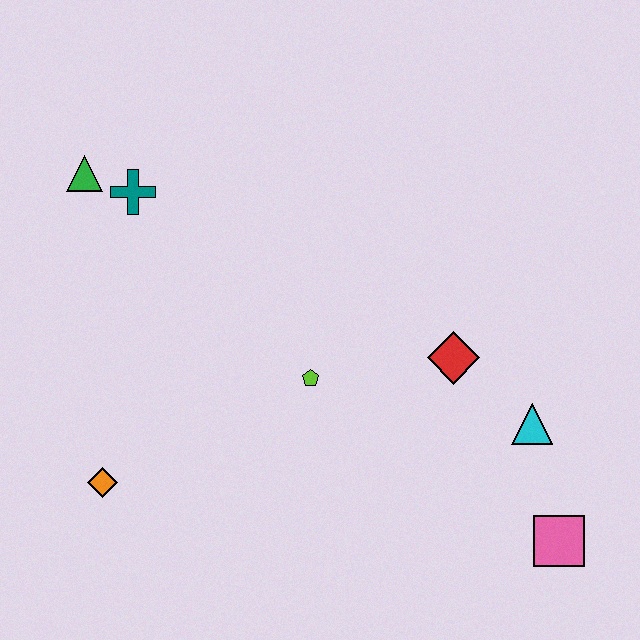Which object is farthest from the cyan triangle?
The green triangle is farthest from the cyan triangle.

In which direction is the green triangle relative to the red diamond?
The green triangle is to the left of the red diamond.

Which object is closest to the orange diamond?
The lime pentagon is closest to the orange diamond.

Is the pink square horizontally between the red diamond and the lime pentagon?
No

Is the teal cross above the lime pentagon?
Yes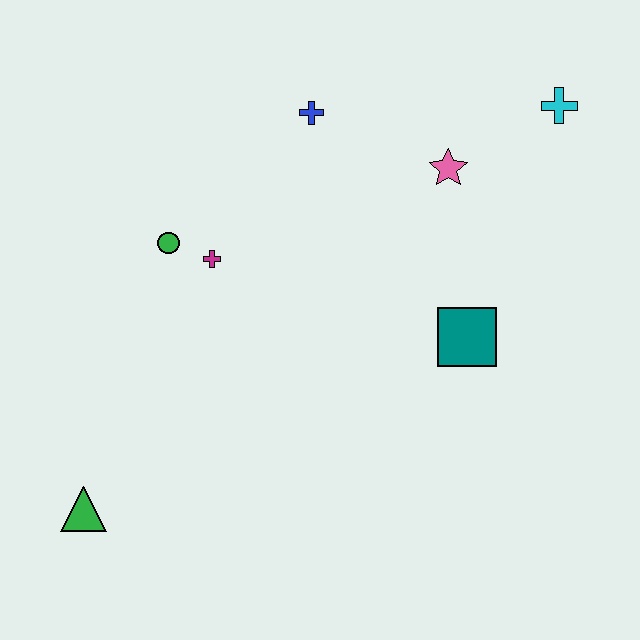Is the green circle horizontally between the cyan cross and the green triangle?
Yes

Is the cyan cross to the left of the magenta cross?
No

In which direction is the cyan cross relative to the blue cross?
The cyan cross is to the right of the blue cross.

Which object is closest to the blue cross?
The pink star is closest to the blue cross.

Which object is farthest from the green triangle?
The cyan cross is farthest from the green triangle.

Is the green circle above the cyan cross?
No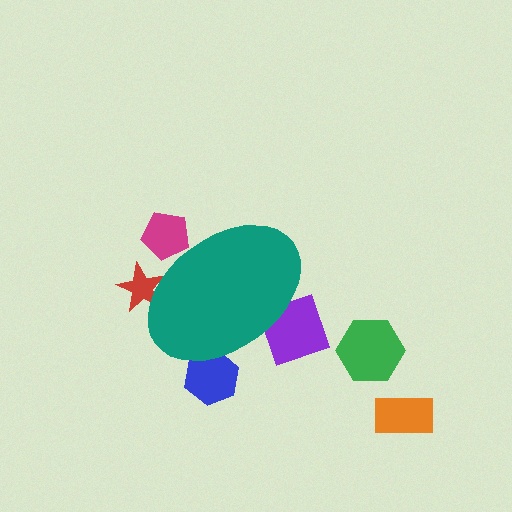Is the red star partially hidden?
Yes, the red star is partially hidden behind the teal ellipse.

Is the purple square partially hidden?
Yes, the purple square is partially hidden behind the teal ellipse.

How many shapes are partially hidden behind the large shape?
4 shapes are partially hidden.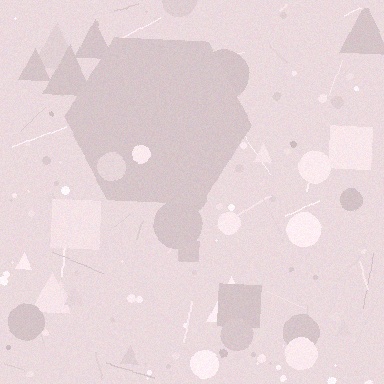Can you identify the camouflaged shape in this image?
The camouflaged shape is a hexagon.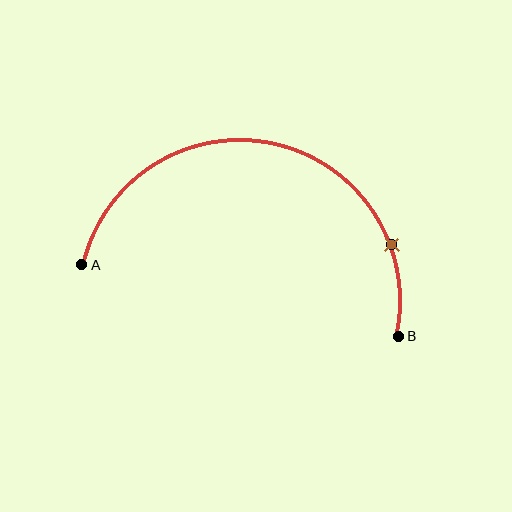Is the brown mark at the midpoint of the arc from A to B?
No. The brown mark lies on the arc but is closer to endpoint B. The arc midpoint would be at the point on the curve equidistant along the arc from both A and B.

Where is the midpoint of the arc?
The arc midpoint is the point on the curve farthest from the straight line joining A and B. It sits above that line.